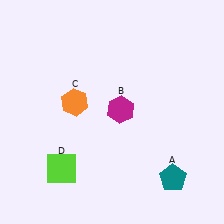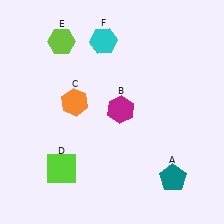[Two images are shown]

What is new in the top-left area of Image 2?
A cyan hexagon (F) was added in the top-left area of Image 2.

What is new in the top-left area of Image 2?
A lime hexagon (E) was added in the top-left area of Image 2.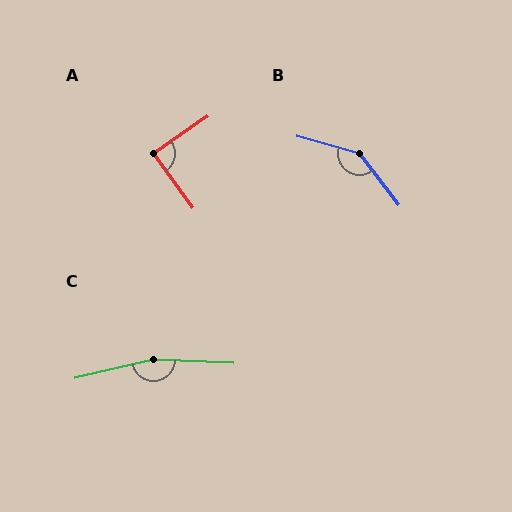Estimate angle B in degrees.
Approximately 142 degrees.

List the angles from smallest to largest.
A (89°), B (142°), C (165°).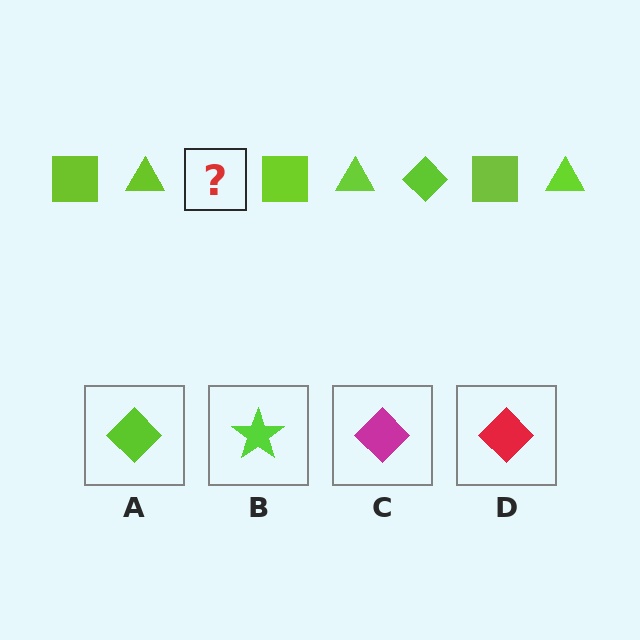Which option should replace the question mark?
Option A.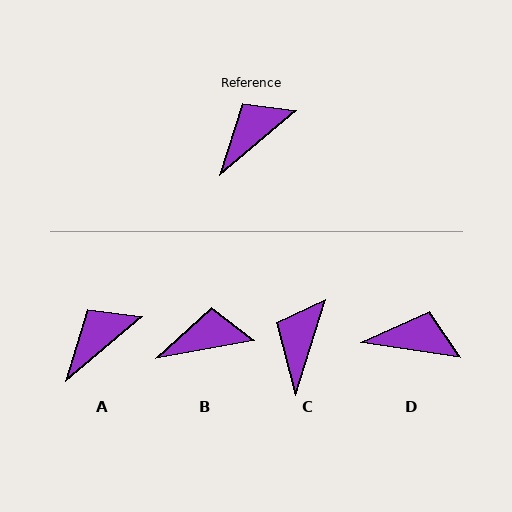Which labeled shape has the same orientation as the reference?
A.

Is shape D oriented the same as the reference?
No, it is off by about 49 degrees.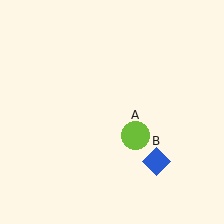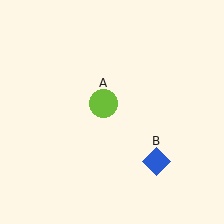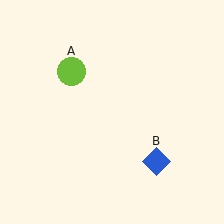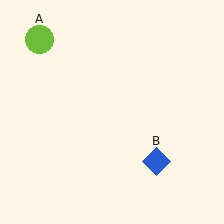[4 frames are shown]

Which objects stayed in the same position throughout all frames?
Blue diamond (object B) remained stationary.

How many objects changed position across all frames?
1 object changed position: lime circle (object A).